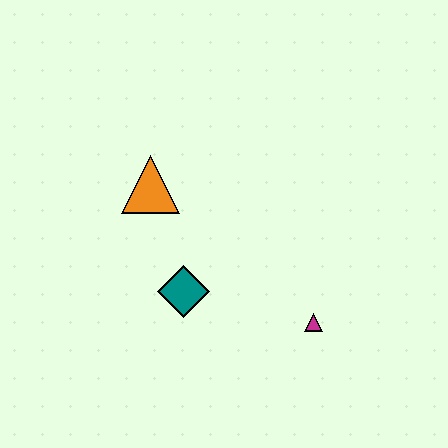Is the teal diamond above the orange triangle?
No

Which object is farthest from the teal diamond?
The magenta triangle is farthest from the teal diamond.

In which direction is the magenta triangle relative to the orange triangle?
The magenta triangle is to the right of the orange triangle.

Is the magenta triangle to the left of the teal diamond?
No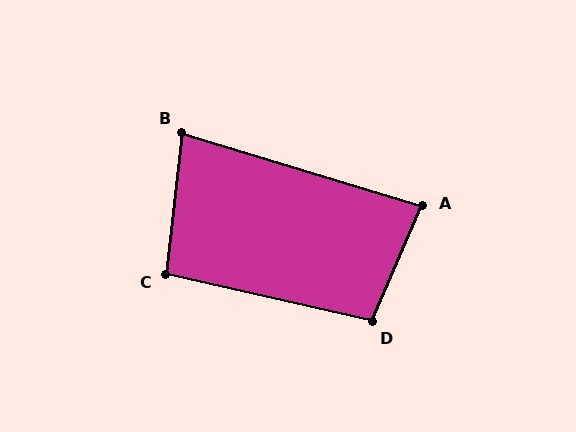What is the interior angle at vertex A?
Approximately 84 degrees (acute).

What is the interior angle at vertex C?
Approximately 96 degrees (obtuse).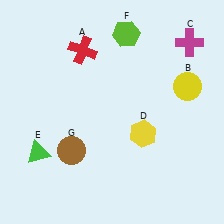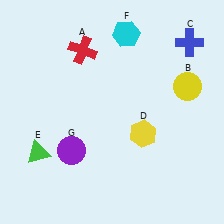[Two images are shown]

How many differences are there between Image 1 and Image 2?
There are 3 differences between the two images.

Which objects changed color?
C changed from magenta to blue. F changed from lime to cyan. G changed from brown to purple.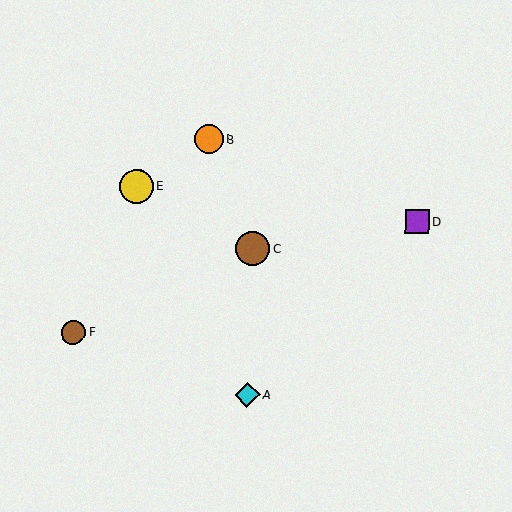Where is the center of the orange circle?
The center of the orange circle is at (209, 139).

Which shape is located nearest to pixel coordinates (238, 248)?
The brown circle (labeled C) at (253, 249) is nearest to that location.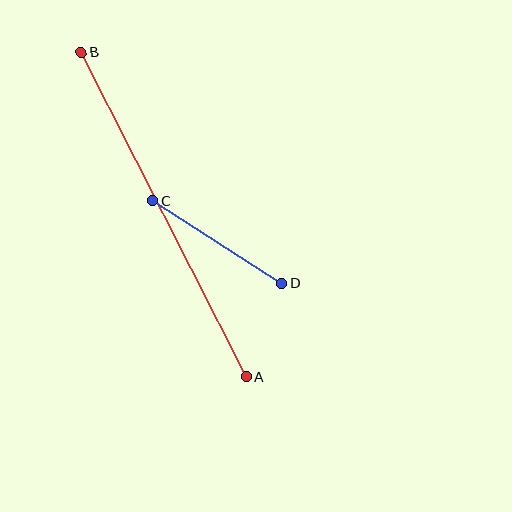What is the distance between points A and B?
The distance is approximately 364 pixels.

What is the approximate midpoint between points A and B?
The midpoint is at approximately (164, 214) pixels.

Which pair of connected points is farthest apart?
Points A and B are farthest apart.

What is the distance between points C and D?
The distance is approximately 153 pixels.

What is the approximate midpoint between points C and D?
The midpoint is at approximately (217, 242) pixels.